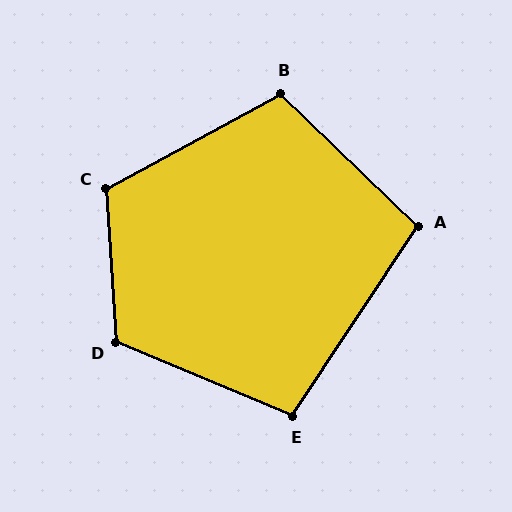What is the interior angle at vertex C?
Approximately 115 degrees (obtuse).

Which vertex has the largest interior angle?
D, at approximately 117 degrees.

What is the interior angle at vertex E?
Approximately 101 degrees (obtuse).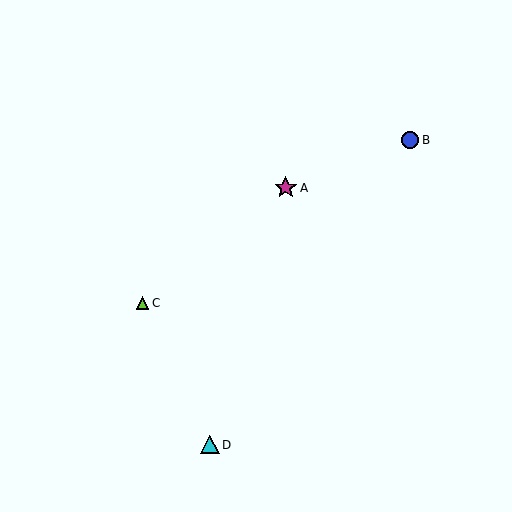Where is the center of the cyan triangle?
The center of the cyan triangle is at (210, 445).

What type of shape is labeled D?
Shape D is a cyan triangle.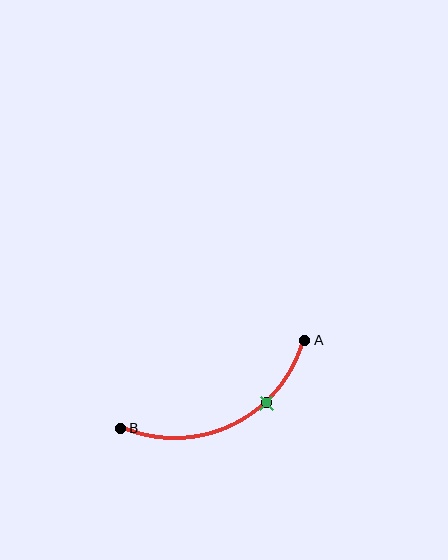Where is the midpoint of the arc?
The arc midpoint is the point on the curve farthest from the straight line joining A and B. It sits below that line.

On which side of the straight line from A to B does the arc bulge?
The arc bulges below the straight line connecting A and B.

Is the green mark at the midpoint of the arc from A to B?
No. The green mark lies on the arc but is closer to endpoint A. The arc midpoint would be at the point on the curve equidistant along the arc from both A and B.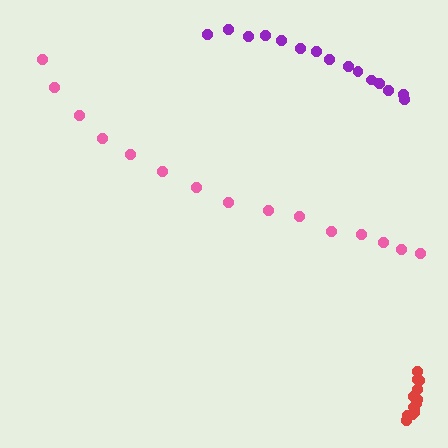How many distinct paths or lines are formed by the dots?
There are 3 distinct paths.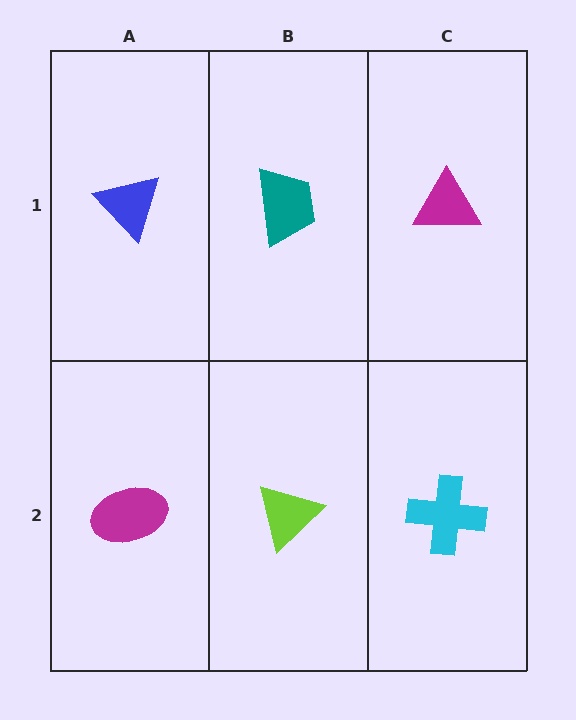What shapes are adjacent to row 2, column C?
A magenta triangle (row 1, column C), a lime triangle (row 2, column B).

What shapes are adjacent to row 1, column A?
A magenta ellipse (row 2, column A), a teal trapezoid (row 1, column B).